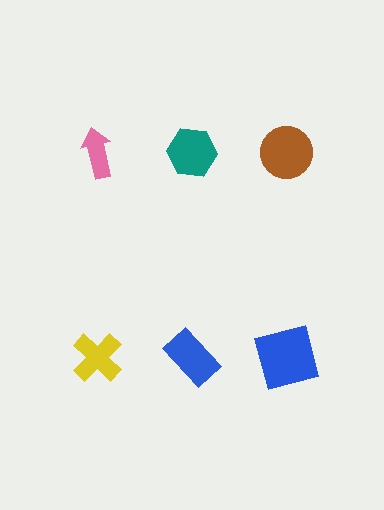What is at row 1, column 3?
A brown circle.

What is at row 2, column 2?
A blue rectangle.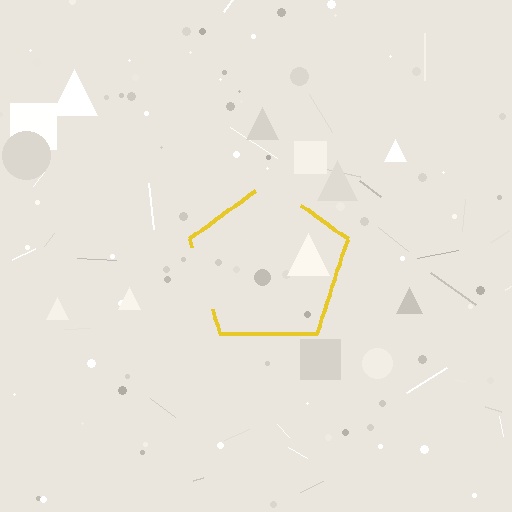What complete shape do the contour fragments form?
The contour fragments form a pentagon.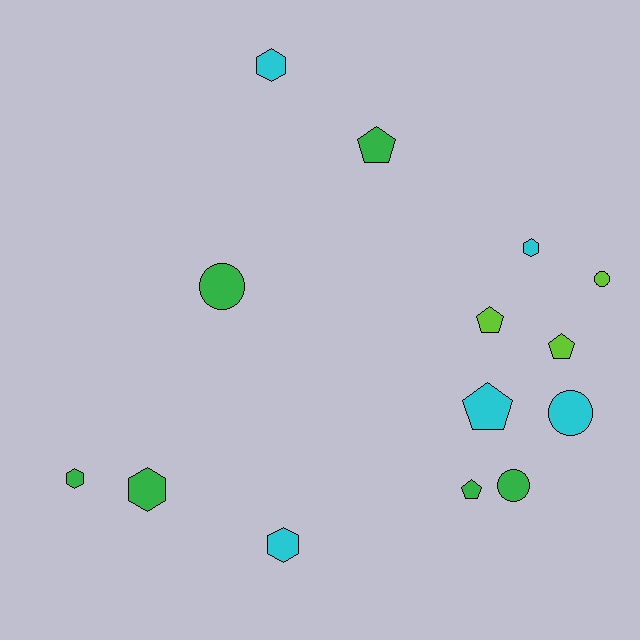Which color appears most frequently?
Green, with 6 objects.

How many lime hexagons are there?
There are no lime hexagons.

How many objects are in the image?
There are 14 objects.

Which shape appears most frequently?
Pentagon, with 5 objects.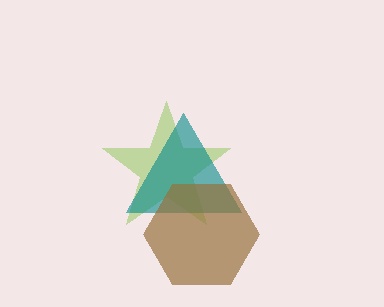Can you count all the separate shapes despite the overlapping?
Yes, there are 3 separate shapes.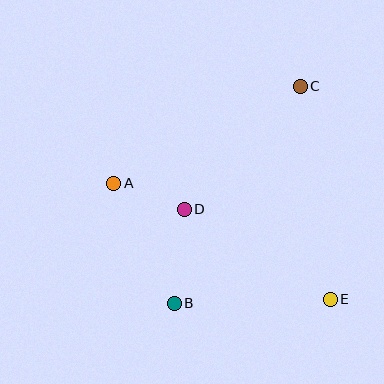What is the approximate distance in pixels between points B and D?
The distance between B and D is approximately 94 pixels.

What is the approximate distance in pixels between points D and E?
The distance between D and E is approximately 172 pixels.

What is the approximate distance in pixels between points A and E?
The distance between A and E is approximately 246 pixels.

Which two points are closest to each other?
Points A and D are closest to each other.